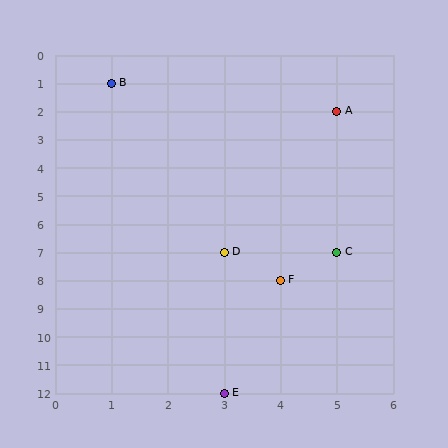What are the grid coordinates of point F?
Point F is at grid coordinates (4, 8).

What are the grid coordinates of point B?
Point B is at grid coordinates (1, 1).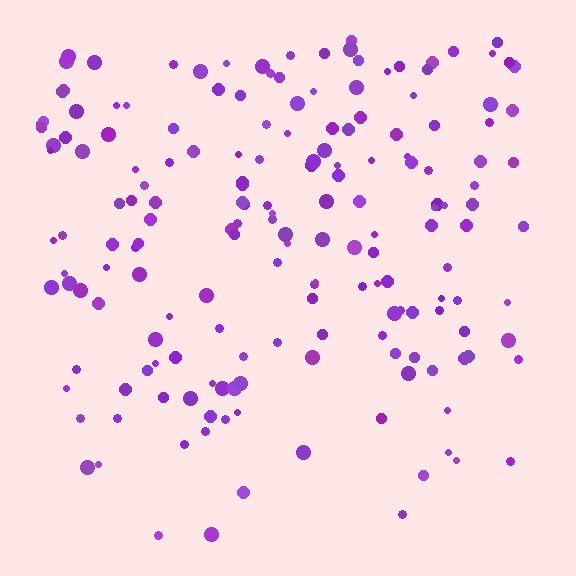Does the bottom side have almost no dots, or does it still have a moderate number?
Still a moderate number, just noticeably fewer than the top.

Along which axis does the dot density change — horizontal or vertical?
Vertical.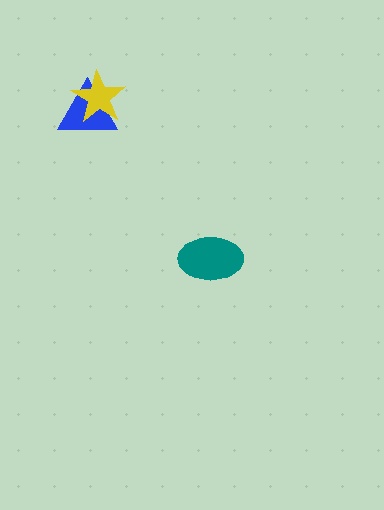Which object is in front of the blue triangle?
The yellow star is in front of the blue triangle.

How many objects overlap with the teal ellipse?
0 objects overlap with the teal ellipse.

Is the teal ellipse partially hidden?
No, no other shape covers it.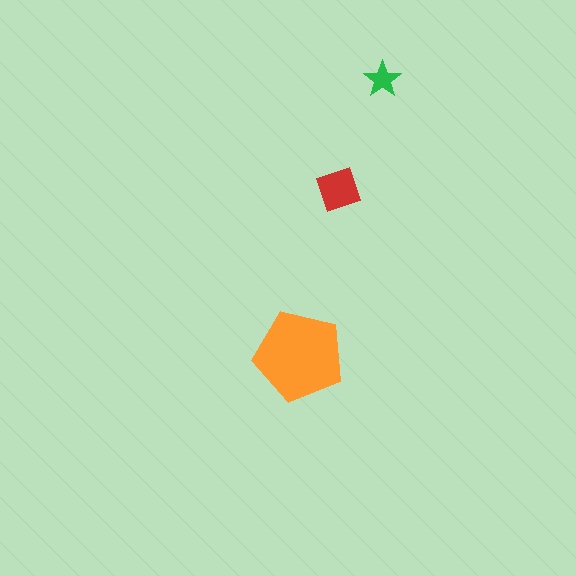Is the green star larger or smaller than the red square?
Smaller.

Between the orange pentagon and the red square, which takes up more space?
The orange pentagon.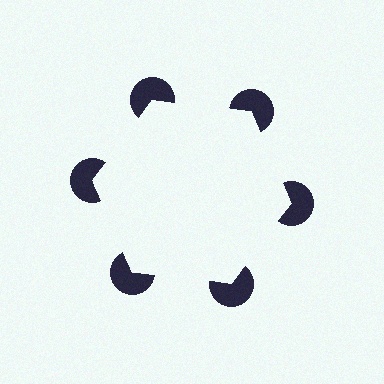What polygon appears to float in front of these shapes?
An illusory hexagon — its edges are inferred from the aligned wedge cuts in the pac-man discs, not physically drawn.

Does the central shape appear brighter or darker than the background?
It typically appears slightly brighter than the background, even though no actual brightness change is drawn.